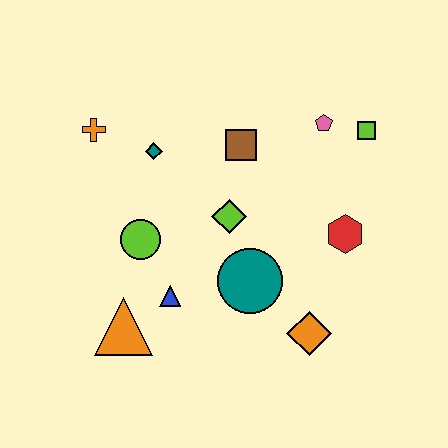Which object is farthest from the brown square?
The orange triangle is farthest from the brown square.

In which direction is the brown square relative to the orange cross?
The brown square is to the right of the orange cross.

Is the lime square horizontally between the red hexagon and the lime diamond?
No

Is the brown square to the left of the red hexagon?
Yes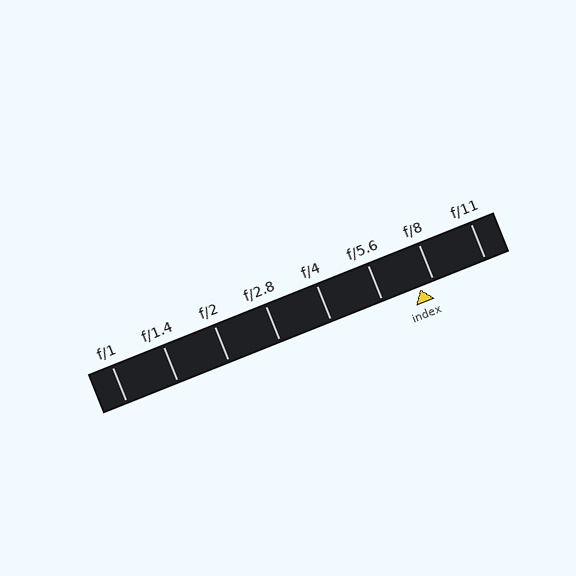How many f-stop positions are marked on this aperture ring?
There are 8 f-stop positions marked.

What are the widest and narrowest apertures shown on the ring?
The widest aperture shown is f/1 and the narrowest is f/11.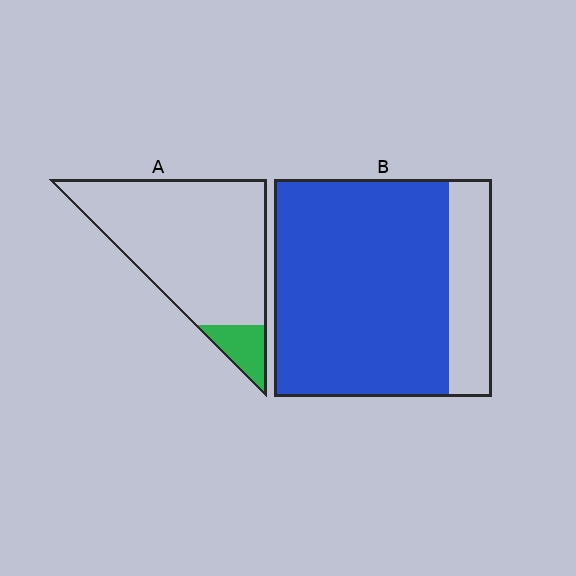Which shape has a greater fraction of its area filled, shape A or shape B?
Shape B.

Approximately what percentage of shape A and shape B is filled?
A is approximately 10% and B is approximately 80%.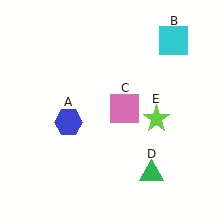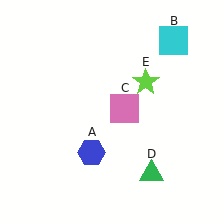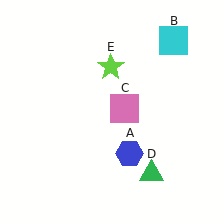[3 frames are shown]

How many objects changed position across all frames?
2 objects changed position: blue hexagon (object A), lime star (object E).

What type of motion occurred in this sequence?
The blue hexagon (object A), lime star (object E) rotated counterclockwise around the center of the scene.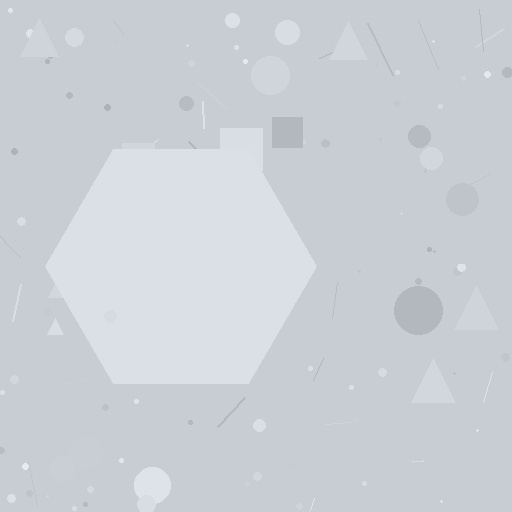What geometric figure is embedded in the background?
A hexagon is embedded in the background.